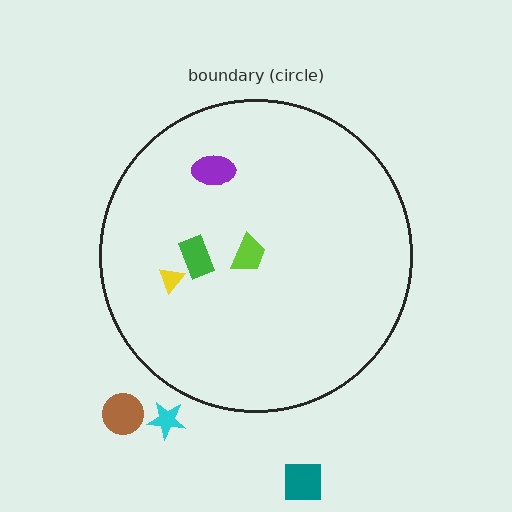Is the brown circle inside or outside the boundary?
Outside.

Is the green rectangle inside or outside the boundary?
Inside.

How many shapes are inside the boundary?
4 inside, 3 outside.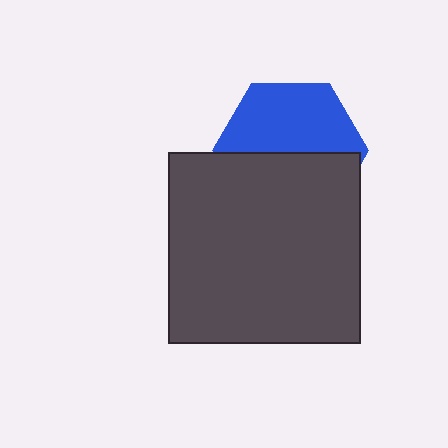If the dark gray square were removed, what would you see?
You would see the complete blue hexagon.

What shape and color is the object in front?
The object in front is a dark gray square.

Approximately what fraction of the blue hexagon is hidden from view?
Roughly 49% of the blue hexagon is hidden behind the dark gray square.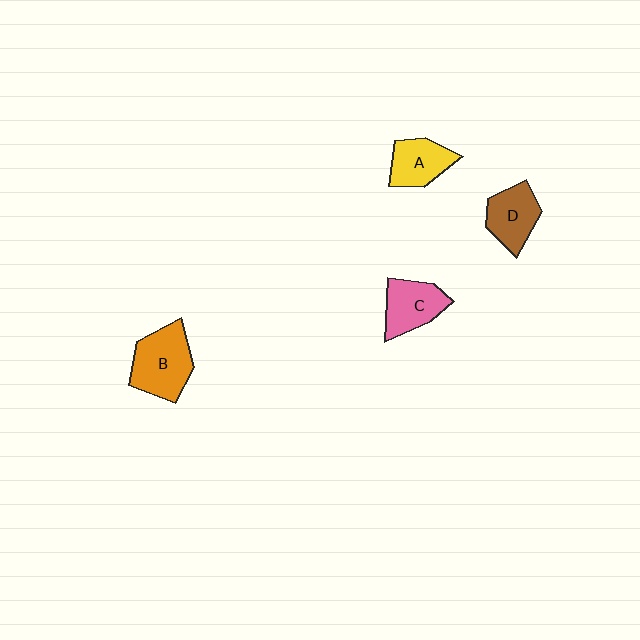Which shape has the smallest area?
Shape A (yellow).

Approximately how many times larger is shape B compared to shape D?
Approximately 1.4 times.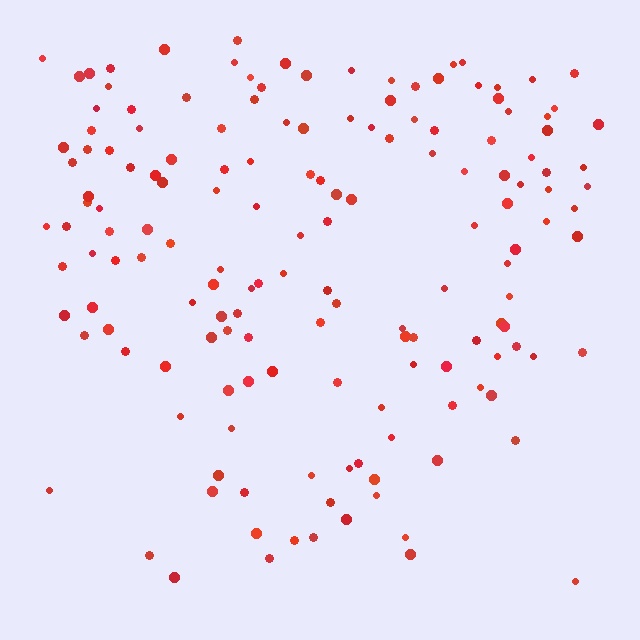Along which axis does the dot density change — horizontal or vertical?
Vertical.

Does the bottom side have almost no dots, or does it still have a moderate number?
Still a moderate number, just noticeably fewer than the top.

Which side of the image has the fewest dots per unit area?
The bottom.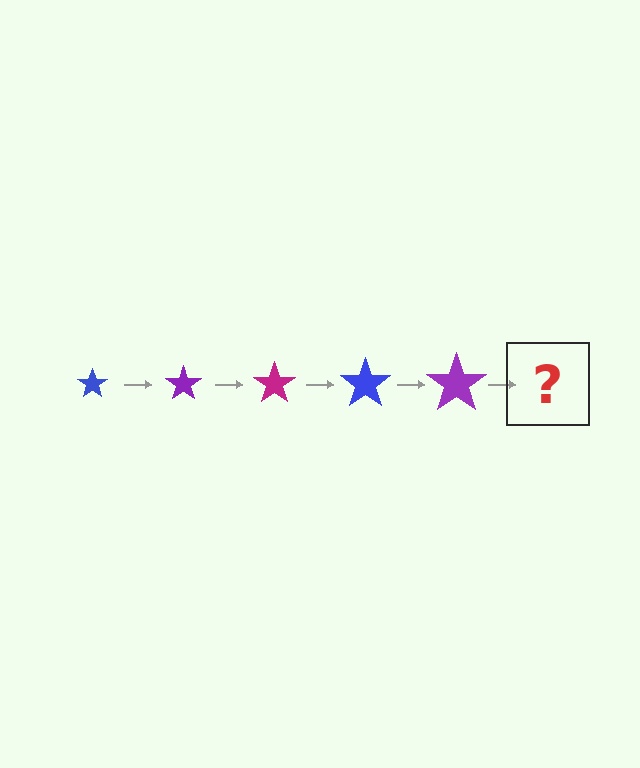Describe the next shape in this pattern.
It should be a magenta star, larger than the previous one.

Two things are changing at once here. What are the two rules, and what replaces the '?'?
The two rules are that the star grows larger each step and the color cycles through blue, purple, and magenta. The '?' should be a magenta star, larger than the previous one.